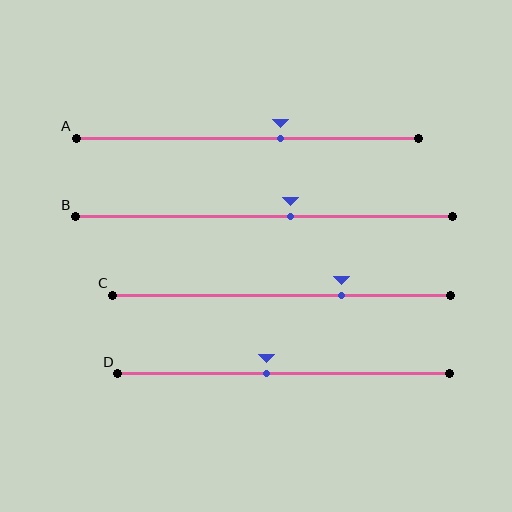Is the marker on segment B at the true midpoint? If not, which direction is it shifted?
No, the marker on segment B is shifted to the right by about 7% of the segment length.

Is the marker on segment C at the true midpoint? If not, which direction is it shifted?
No, the marker on segment C is shifted to the right by about 18% of the segment length.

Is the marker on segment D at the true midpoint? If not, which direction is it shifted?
No, the marker on segment D is shifted to the left by about 5% of the segment length.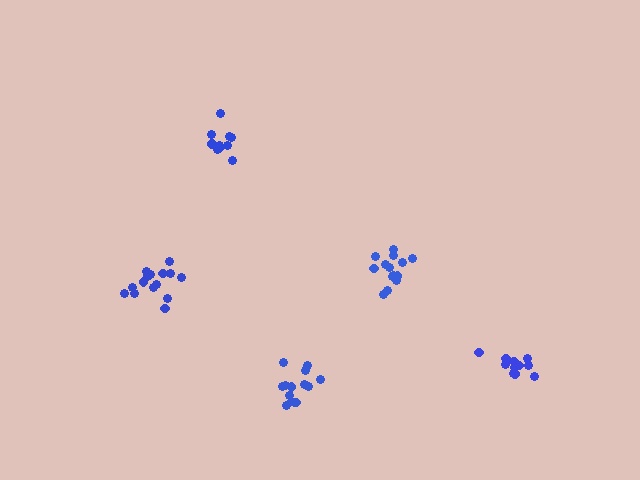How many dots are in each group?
Group 1: 14 dots, Group 2: 15 dots, Group 3: 14 dots, Group 4: 10 dots, Group 5: 12 dots (65 total).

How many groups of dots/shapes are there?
There are 5 groups.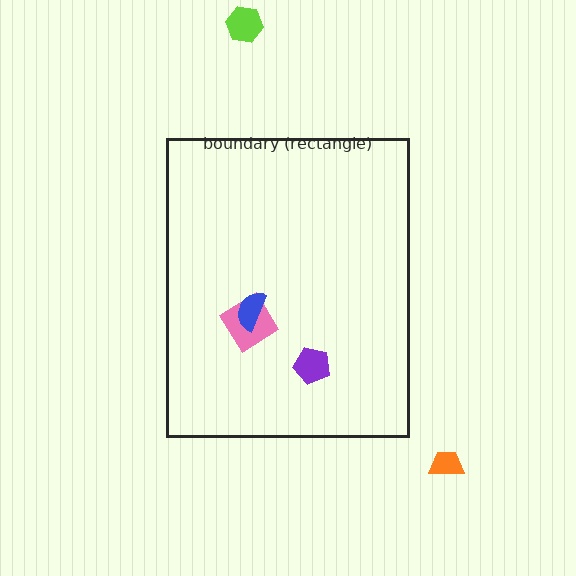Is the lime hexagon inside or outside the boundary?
Outside.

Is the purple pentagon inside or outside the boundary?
Inside.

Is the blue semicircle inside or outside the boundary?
Inside.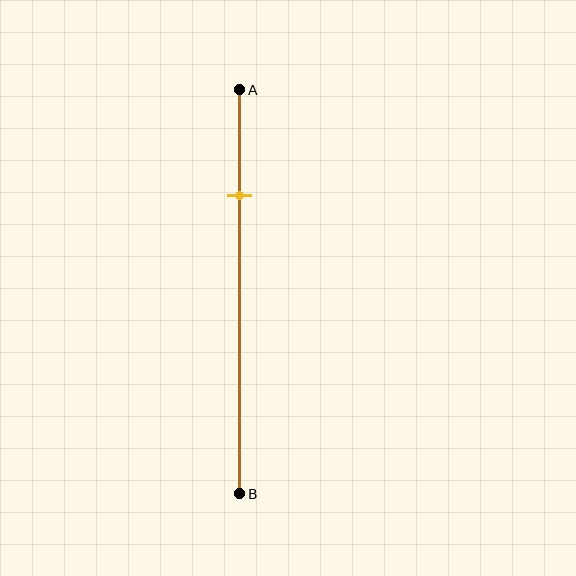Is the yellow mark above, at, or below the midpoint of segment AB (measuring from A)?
The yellow mark is above the midpoint of segment AB.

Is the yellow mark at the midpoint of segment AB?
No, the mark is at about 25% from A, not at the 50% midpoint.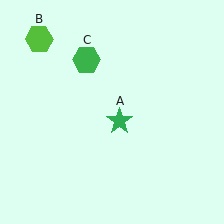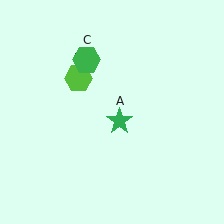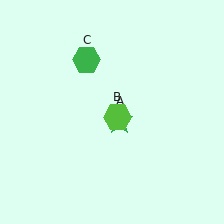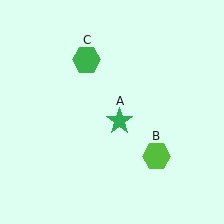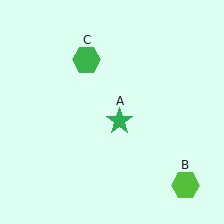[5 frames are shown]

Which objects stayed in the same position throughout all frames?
Green star (object A) and green hexagon (object C) remained stationary.